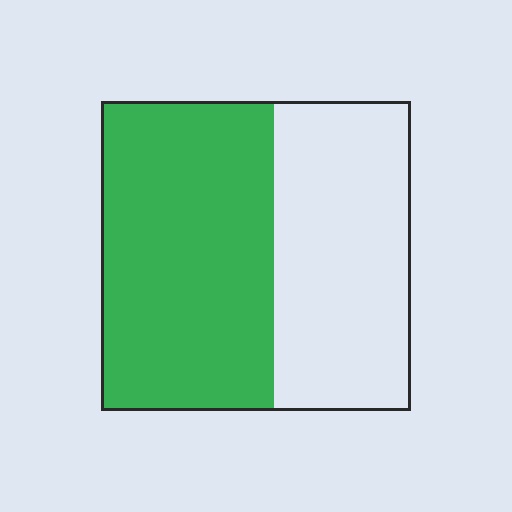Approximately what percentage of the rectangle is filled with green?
Approximately 55%.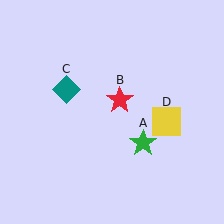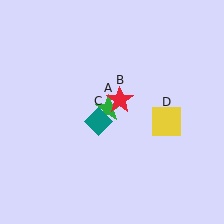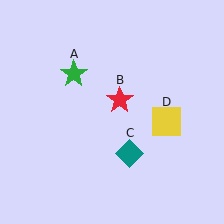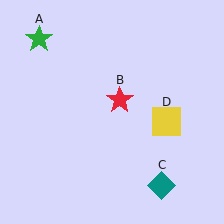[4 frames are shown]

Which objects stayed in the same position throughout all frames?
Red star (object B) and yellow square (object D) remained stationary.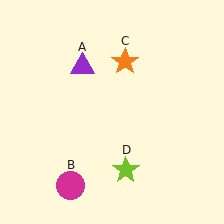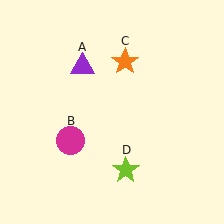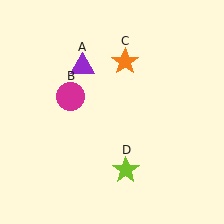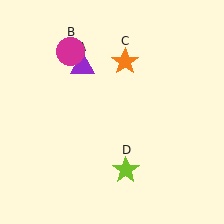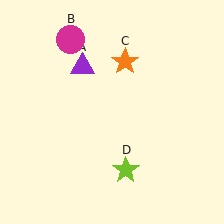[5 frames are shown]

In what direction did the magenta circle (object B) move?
The magenta circle (object B) moved up.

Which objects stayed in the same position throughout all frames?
Purple triangle (object A) and orange star (object C) and lime star (object D) remained stationary.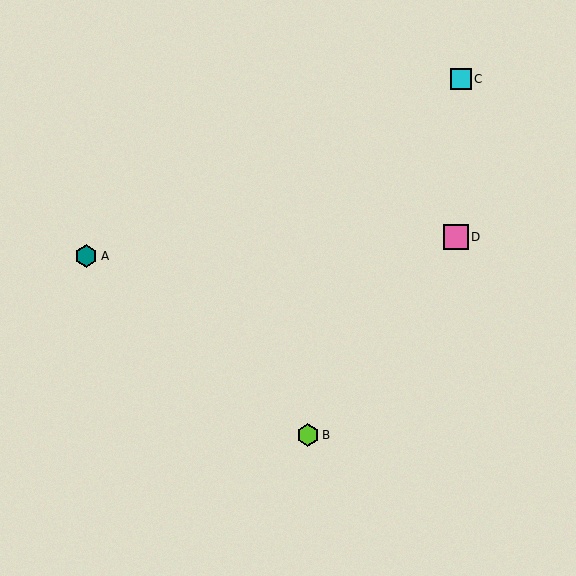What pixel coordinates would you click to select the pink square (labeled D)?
Click at (456, 237) to select the pink square D.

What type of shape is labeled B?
Shape B is a lime hexagon.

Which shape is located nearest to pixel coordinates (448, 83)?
The cyan square (labeled C) at (461, 79) is nearest to that location.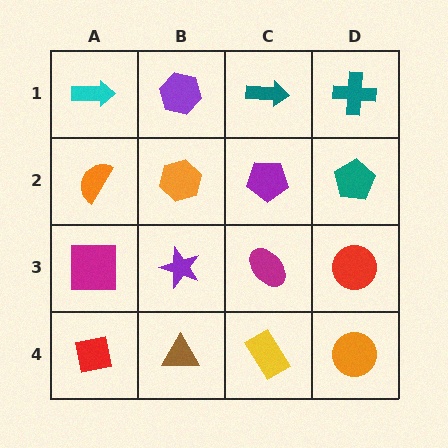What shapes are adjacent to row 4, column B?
A purple star (row 3, column B), a red square (row 4, column A), a yellow rectangle (row 4, column C).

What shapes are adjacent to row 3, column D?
A teal pentagon (row 2, column D), an orange circle (row 4, column D), a magenta ellipse (row 3, column C).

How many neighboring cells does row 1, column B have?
3.